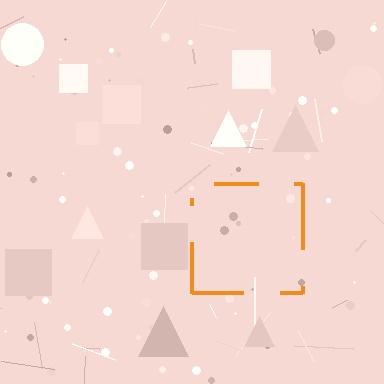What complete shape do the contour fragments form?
The contour fragments form a square.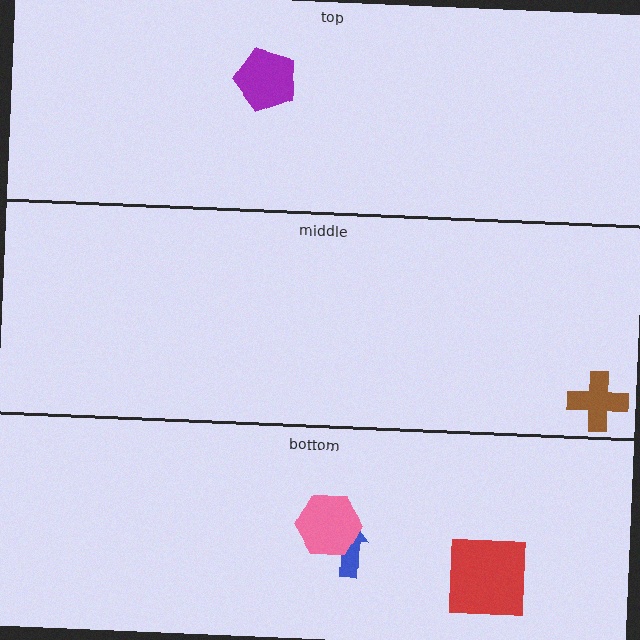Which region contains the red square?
The bottom region.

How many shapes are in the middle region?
1.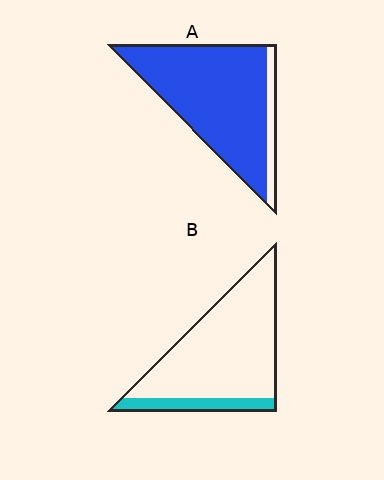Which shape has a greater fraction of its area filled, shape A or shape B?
Shape A.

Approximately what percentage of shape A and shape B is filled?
A is approximately 90% and B is approximately 15%.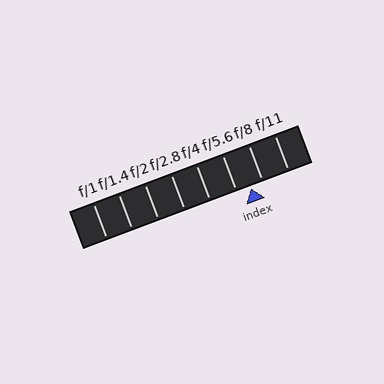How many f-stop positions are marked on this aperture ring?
There are 8 f-stop positions marked.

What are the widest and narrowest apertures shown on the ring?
The widest aperture shown is f/1 and the narrowest is f/11.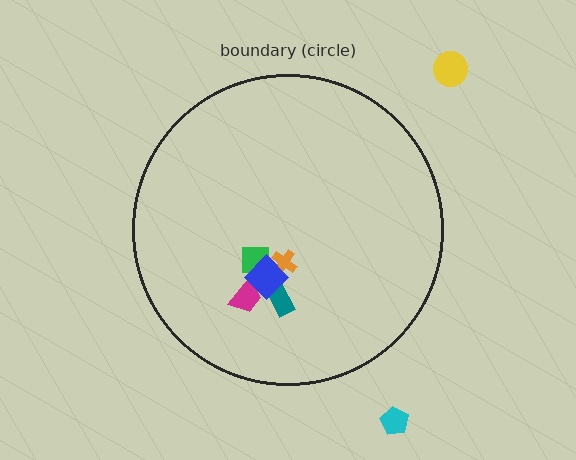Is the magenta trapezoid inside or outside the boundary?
Inside.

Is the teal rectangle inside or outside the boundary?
Inside.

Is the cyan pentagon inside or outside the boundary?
Outside.